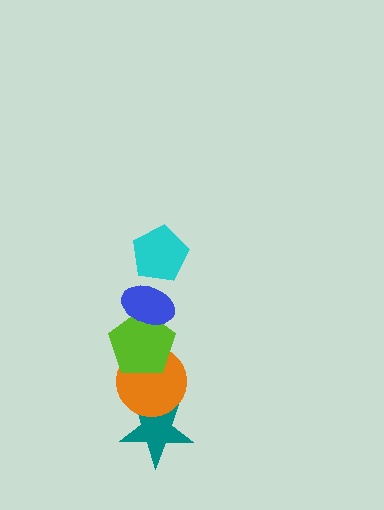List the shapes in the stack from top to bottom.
From top to bottom: the cyan pentagon, the blue ellipse, the lime pentagon, the orange circle, the teal star.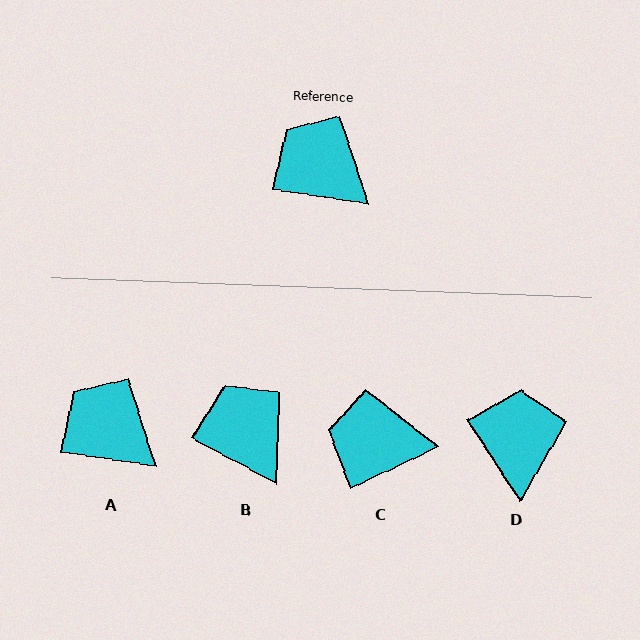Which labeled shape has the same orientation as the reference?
A.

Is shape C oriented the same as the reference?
No, it is off by about 34 degrees.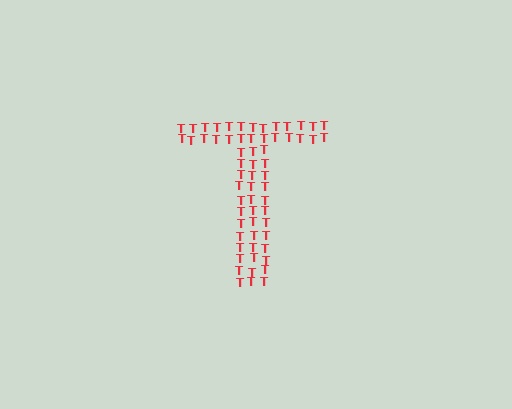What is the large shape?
The large shape is the letter T.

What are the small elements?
The small elements are letter T's.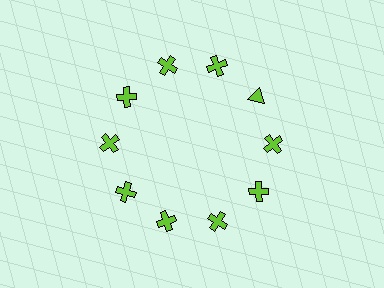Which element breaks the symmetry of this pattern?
The lime triangle at roughly the 2 o'clock position breaks the symmetry. All other shapes are lime crosses.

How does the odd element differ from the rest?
It has a different shape: triangle instead of cross.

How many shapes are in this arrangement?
There are 10 shapes arranged in a ring pattern.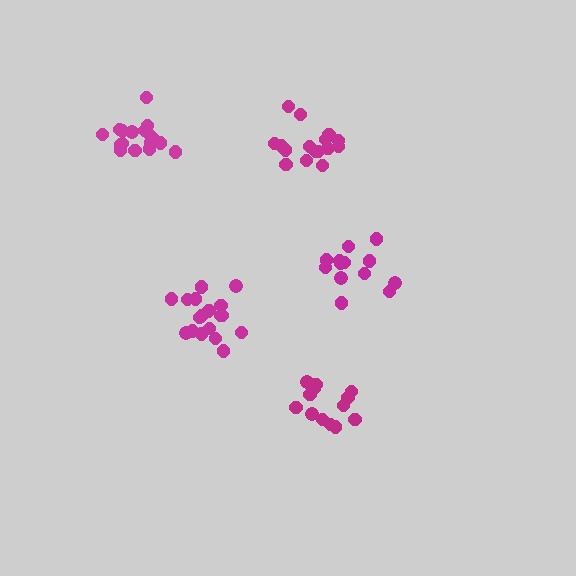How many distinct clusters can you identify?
There are 5 distinct clusters.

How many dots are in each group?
Group 1: 19 dots, Group 2: 16 dots, Group 3: 13 dots, Group 4: 13 dots, Group 5: 17 dots (78 total).